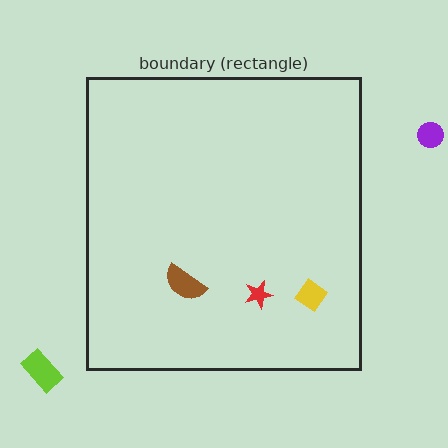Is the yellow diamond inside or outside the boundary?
Inside.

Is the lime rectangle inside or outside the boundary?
Outside.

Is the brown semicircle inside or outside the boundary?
Inside.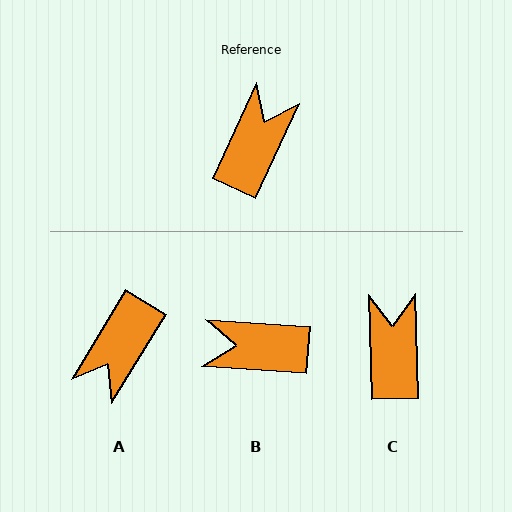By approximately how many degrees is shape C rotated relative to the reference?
Approximately 27 degrees counter-clockwise.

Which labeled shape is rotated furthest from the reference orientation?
A, about 174 degrees away.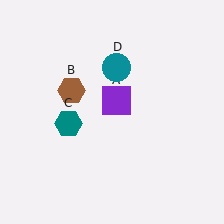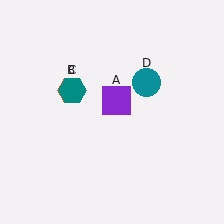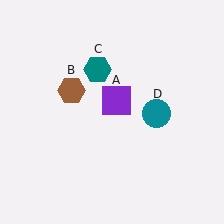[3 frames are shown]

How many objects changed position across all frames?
2 objects changed position: teal hexagon (object C), teal circle (object D).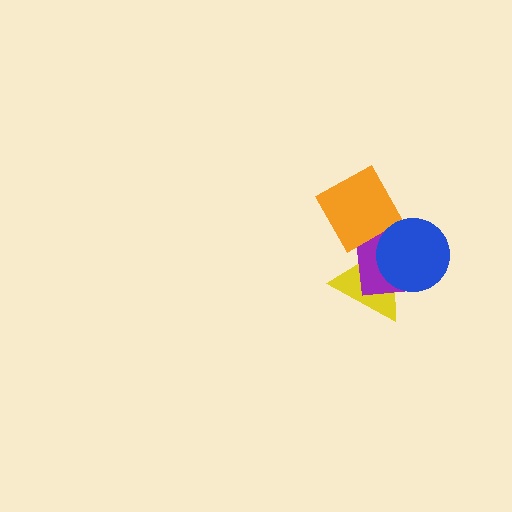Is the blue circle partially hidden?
No, no other shape covers it.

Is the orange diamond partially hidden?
Yes, it is partially covered by another shape.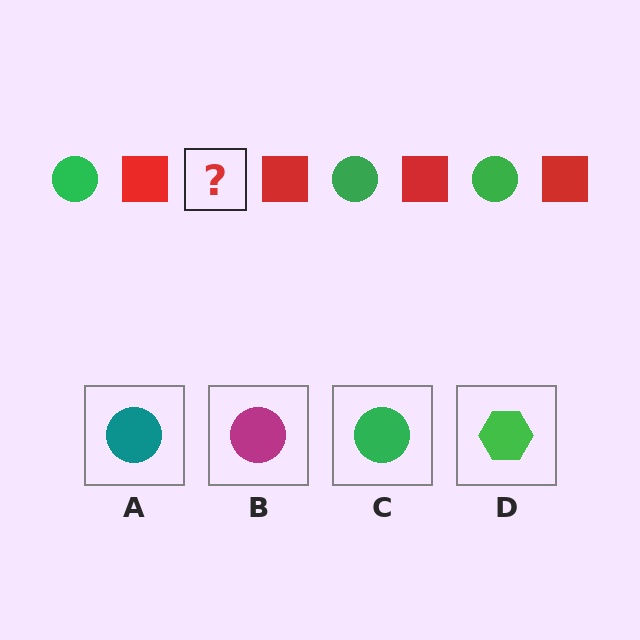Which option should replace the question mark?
Option C.